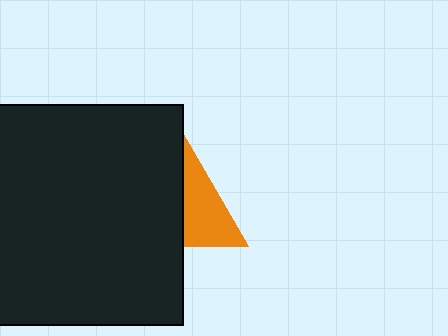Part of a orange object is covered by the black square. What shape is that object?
It is a triangle.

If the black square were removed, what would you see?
You would see the complete orange triangle.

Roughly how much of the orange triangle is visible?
About half of it is visible (roughly 49%).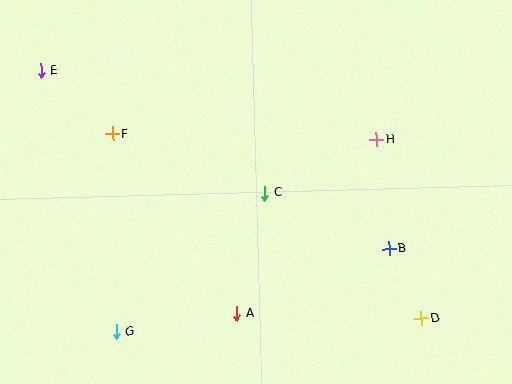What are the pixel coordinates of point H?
Point H is at (377, 140).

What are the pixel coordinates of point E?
Point E is at (41, 71).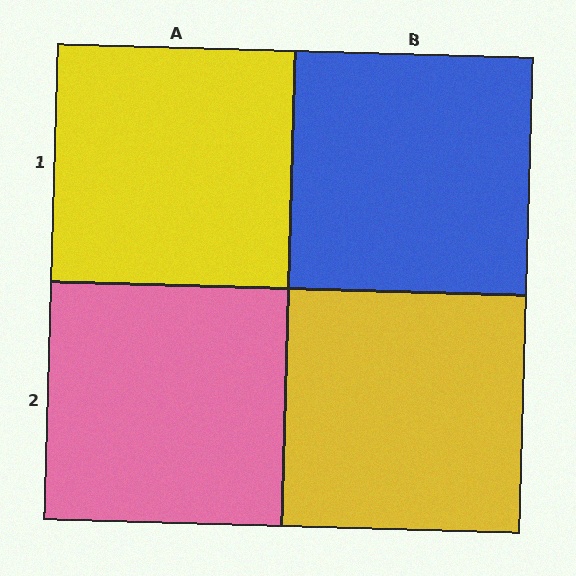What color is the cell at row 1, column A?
Yellow.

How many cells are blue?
1 cell is blue.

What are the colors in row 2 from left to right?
Pink, yellow.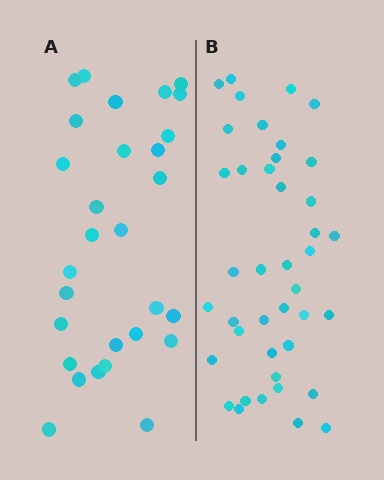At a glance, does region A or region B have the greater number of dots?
Region B (the right region) has more dots.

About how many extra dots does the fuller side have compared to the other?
Region B has roughly 12 or so more dots than region A.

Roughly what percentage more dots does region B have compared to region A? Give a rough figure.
About 40% more.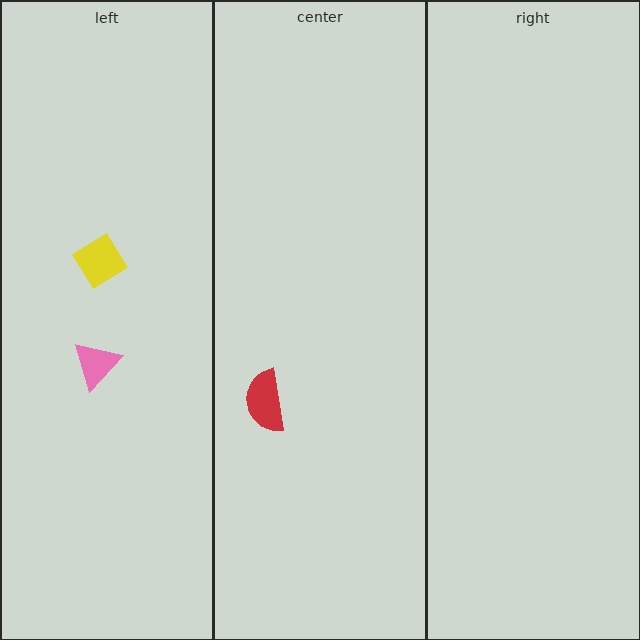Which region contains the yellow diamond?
The left region.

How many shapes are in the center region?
1.